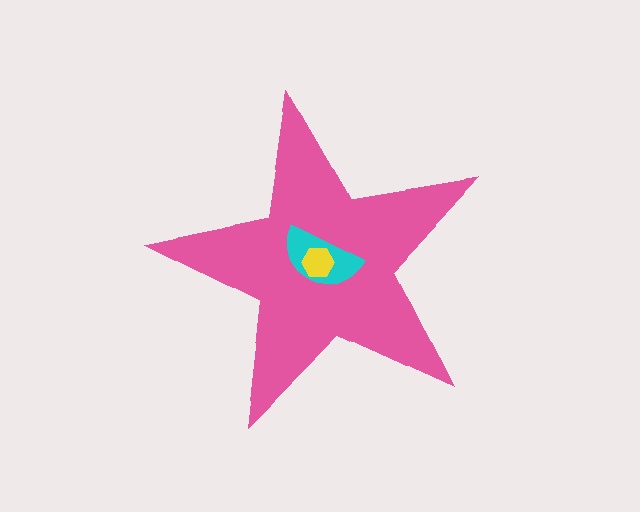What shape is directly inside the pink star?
The cyan semicircle.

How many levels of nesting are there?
3.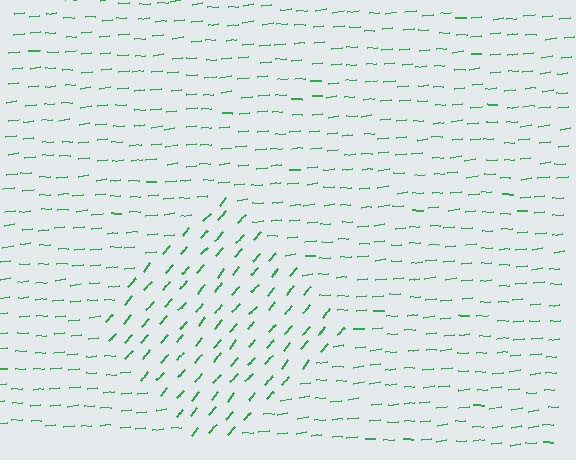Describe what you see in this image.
The image is filled with small green line segments. A diamond region in the image has lines oriented differently from the surrounding lines, creating a visible texture boundary.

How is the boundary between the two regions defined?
The boundary is defined purely by a change in line orientation (approximately 45 degrees difference). All lines are the same color and thickness.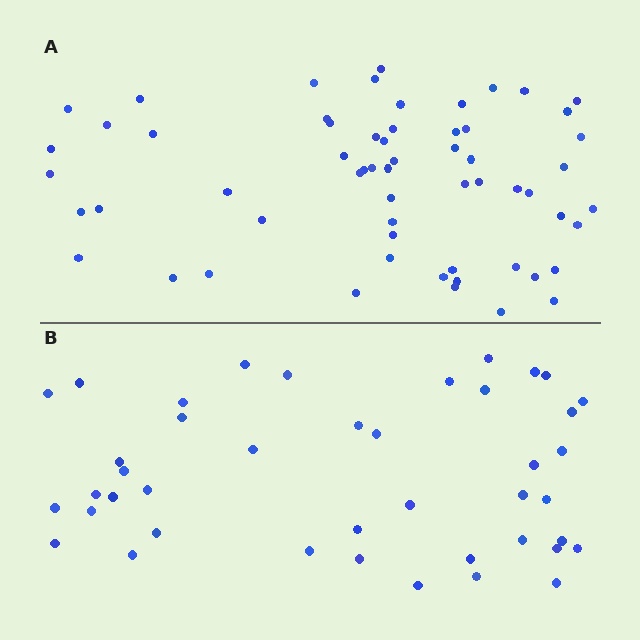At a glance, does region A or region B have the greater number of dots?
Region A (the top region) has more dots.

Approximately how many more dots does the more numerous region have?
Region A has approximately 20 more dots than region B.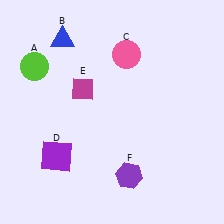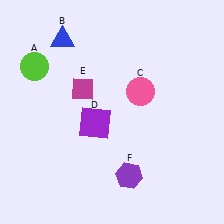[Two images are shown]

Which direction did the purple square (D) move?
The purple square (D) moved right.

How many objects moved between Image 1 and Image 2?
2 objects moved between the two images.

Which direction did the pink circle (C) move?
The pink circle (C) moved down.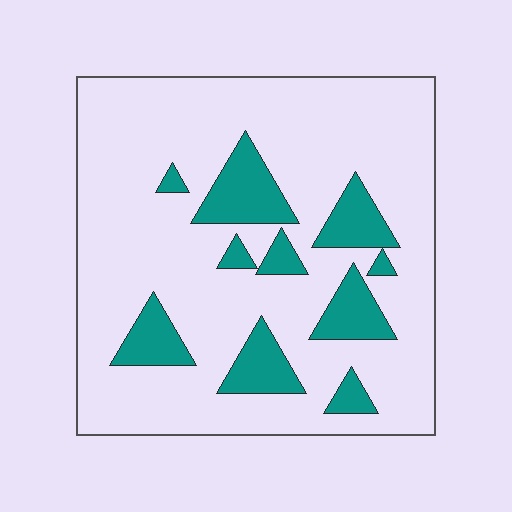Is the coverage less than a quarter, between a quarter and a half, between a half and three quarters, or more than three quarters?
Less than a quarter.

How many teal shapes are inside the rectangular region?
10.